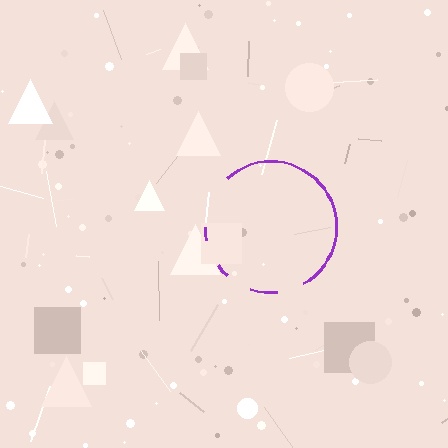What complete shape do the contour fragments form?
The contour fragments form a circle.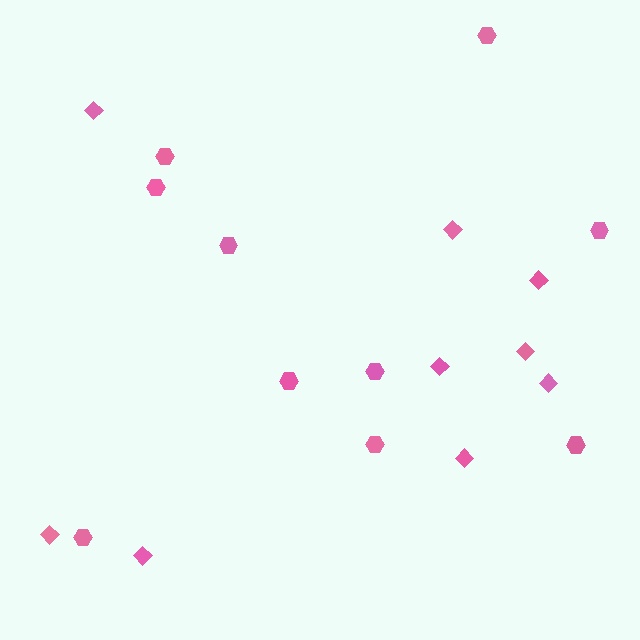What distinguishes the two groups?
There are 2 groups: one group of hexagons (10) and one group of diamonds (9).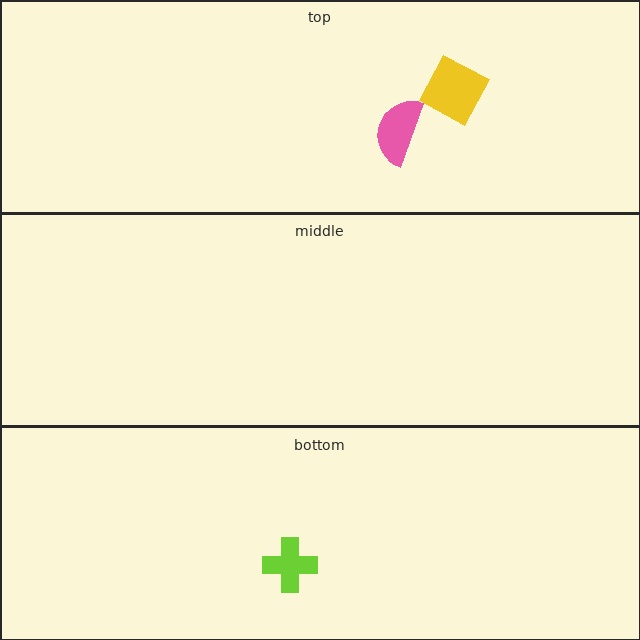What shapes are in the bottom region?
The lime cross.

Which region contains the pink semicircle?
The top region.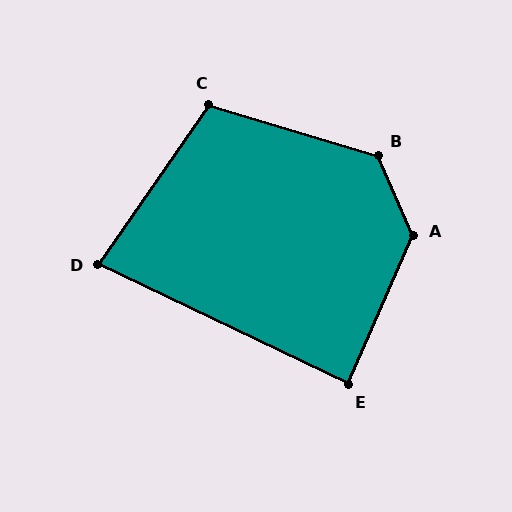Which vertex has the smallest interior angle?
D, at approximately 81 degrees.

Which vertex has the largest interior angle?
A, at approximately 133 degrees.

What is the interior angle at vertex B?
Approximately 130 degrees (obtuse).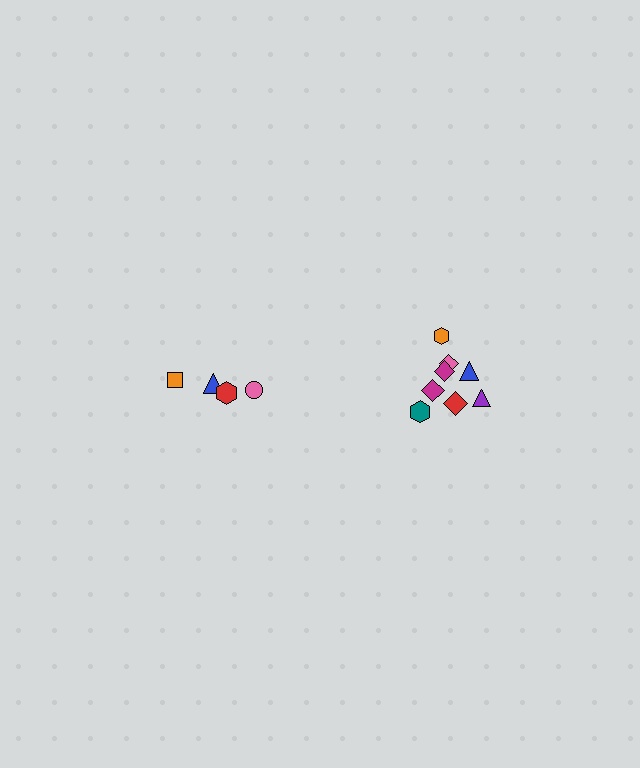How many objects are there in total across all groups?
There are 12 objects.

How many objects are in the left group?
There are 4 objects.